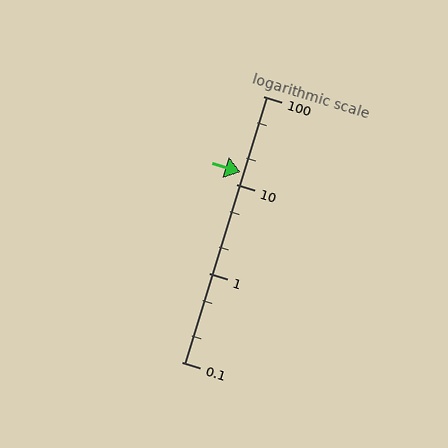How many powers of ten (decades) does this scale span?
The scale spans 3 decades, from 0.1 to 100.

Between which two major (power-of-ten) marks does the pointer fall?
The pointer is between 10 and 100.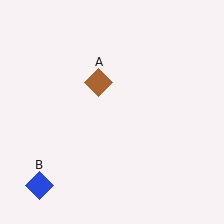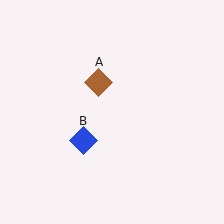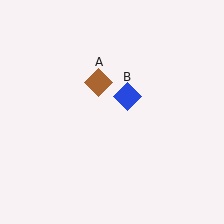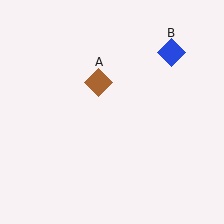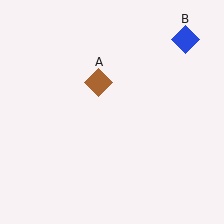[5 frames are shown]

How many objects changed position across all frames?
1 object changed position: blue diamond (object B).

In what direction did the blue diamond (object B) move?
The blue diamond (object B) moved up and to the right.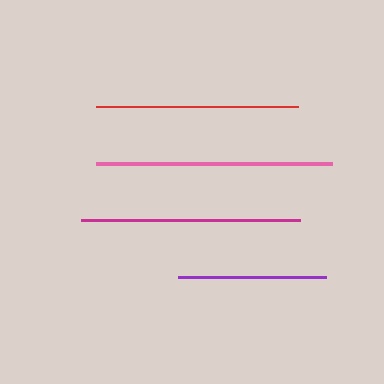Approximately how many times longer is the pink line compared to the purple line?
The pink line is approximately 1.6 times the length of the purple line.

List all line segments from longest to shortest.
From longest to shortest: pink, magenta, red, purple.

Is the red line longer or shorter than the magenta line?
The magenta line is longer than the red line.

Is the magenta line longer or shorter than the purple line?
The magenta line is longer than the purple line.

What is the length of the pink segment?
The pink segment is approximately 236 pixels long.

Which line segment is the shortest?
The purple line is the shortest at approximately 147 pixels.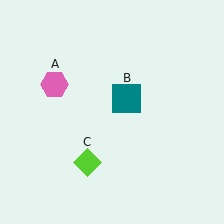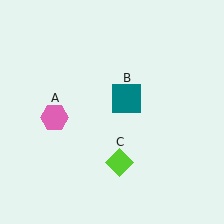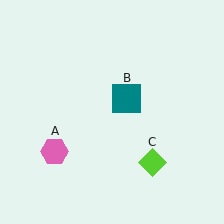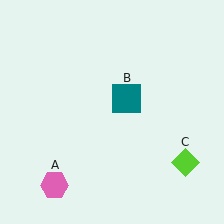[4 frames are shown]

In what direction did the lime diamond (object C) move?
The lime diamond (object C) moved right.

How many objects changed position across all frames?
2 objects changed position: pink hexagon (object A), lime diamond (object C).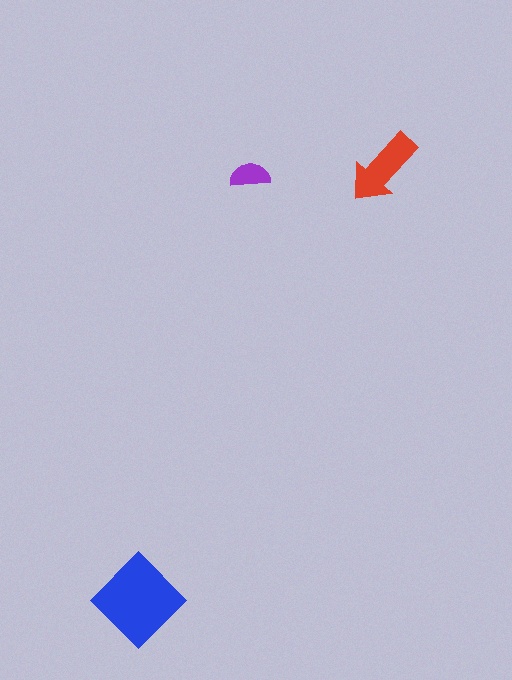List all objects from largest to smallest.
The blue diamond, the red arrow, the purple semicircle.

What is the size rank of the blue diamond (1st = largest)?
1st.